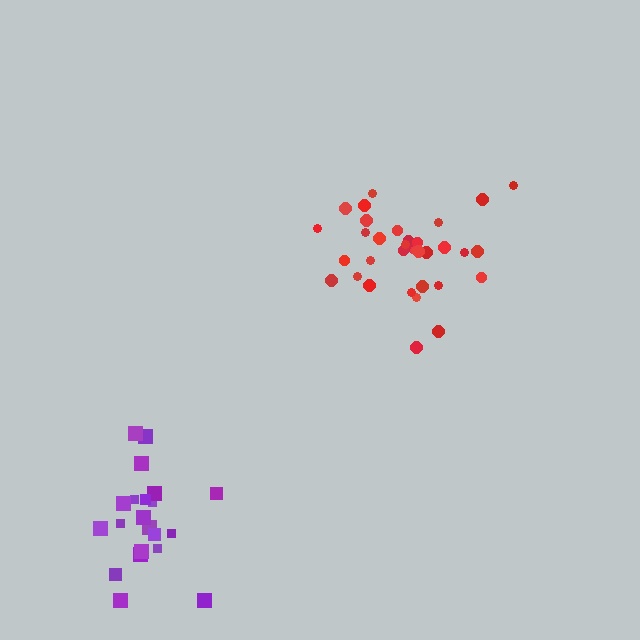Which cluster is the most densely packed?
Red.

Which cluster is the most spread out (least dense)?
Purple.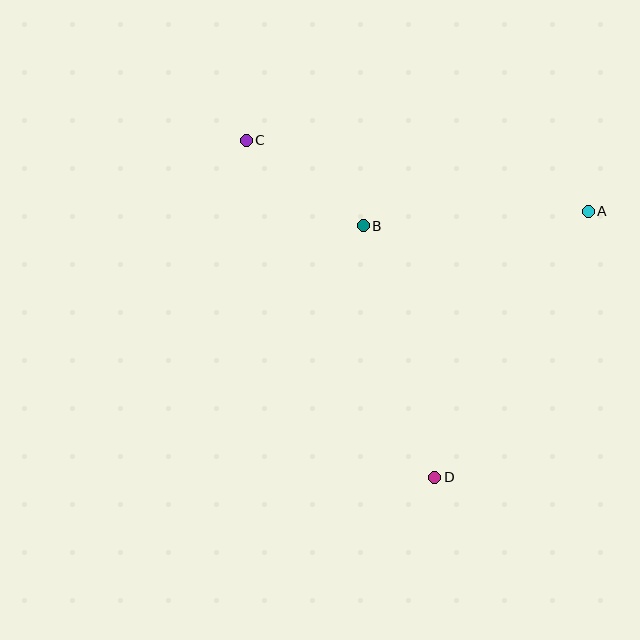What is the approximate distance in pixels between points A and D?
The distance between A and D is approximately 307 pixels.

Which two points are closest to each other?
Points B and C are closest to each other.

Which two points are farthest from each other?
Points C and D are farthest from each other.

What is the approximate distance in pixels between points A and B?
The distance between A and B is approximately 225 pixels.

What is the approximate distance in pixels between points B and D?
The distance between B and D is approximately 261 pixels.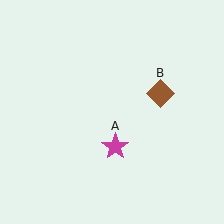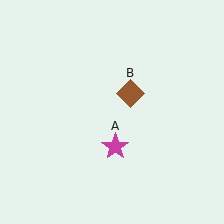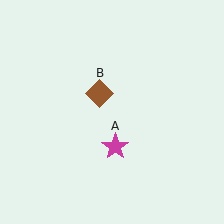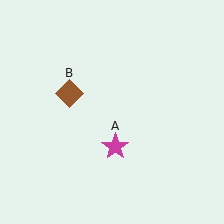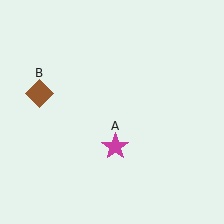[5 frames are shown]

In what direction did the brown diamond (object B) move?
The brown diamond (object B) moved left.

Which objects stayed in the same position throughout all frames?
Magenta star (object A) remained stationary.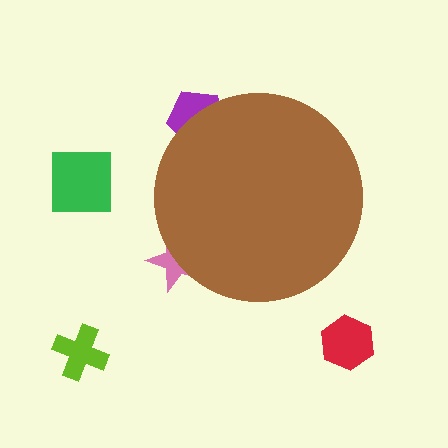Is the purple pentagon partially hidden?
Yes, the purple pentagon is partially hidden behind the brown circle.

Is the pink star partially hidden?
Yes, the pink star is partially hidden behind the brown circle.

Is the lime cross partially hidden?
No, the lime cross is fully visible.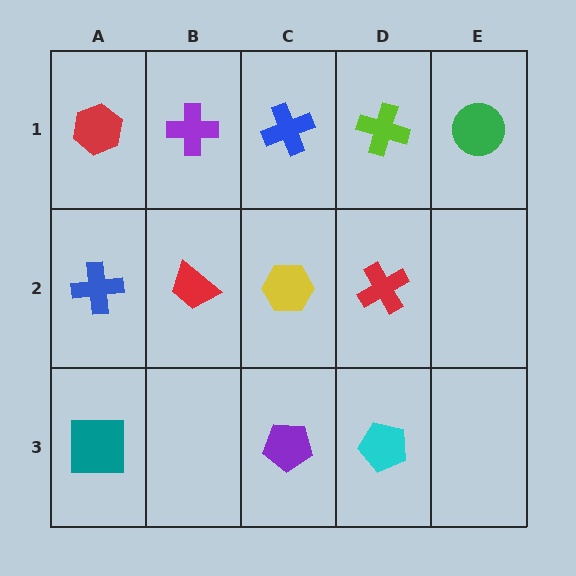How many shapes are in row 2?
4 shapes.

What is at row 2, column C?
A yellow hexagon.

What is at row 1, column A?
A red hexagon.